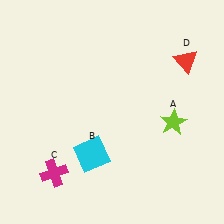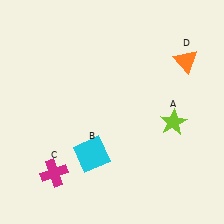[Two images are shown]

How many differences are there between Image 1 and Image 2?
There is 1 difference between the two images.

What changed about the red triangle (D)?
In Image 1, D is red. In Image 2, it changed to orange.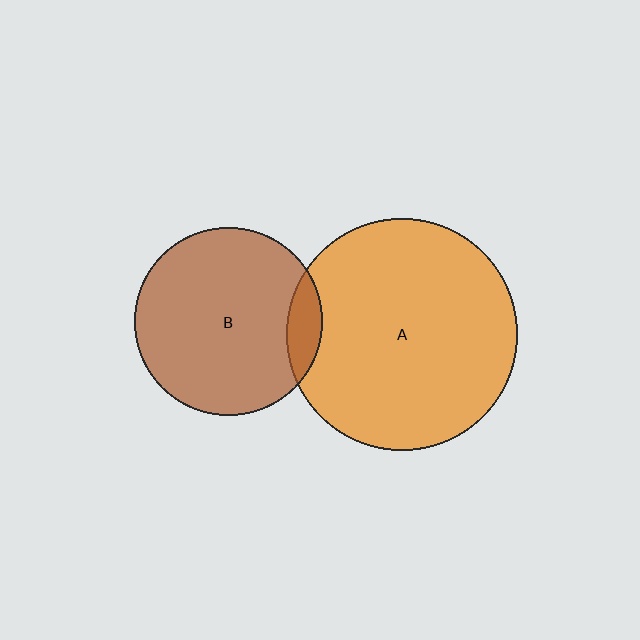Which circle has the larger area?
Circle A (orange).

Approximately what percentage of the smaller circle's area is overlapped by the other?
Approximately 10%.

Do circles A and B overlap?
Yes.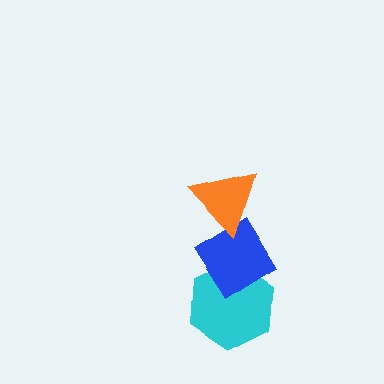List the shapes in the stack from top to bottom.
From top to bottom: the orange triangle, the blue diamond, the cyan hexagon.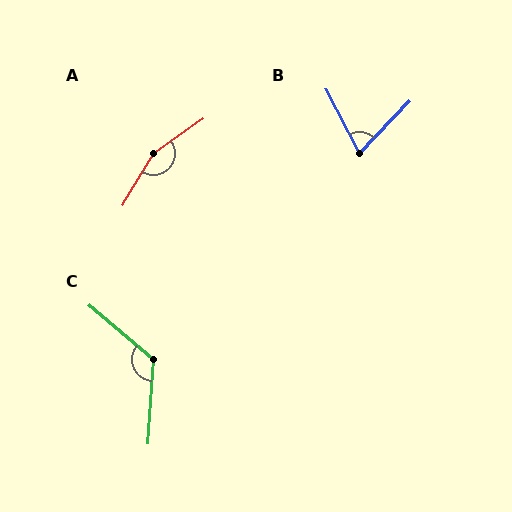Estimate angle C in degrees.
Approximately 126 degrees.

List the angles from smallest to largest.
B (72°), C (126°), A (156°).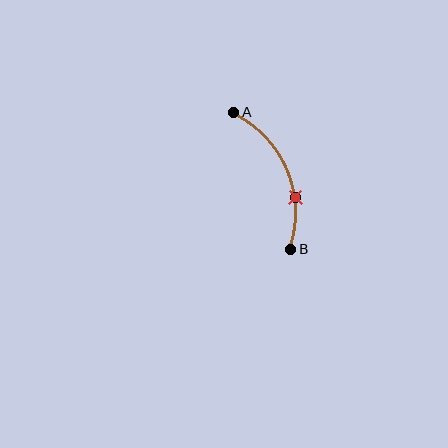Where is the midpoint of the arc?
The arc midpoint is the point on the curve farthest from the straight line joining A and B. It sits to the right of that line.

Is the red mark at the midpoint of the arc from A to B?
No. The red mark lies on the arc but is closer to endpoint B. The arc midpoint would be at the point on the curve equidistant along the arc from both A and B.